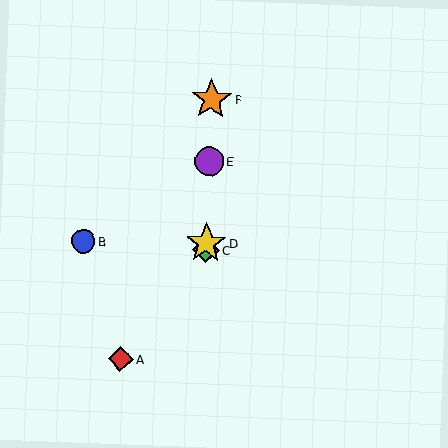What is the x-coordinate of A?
Object A is at x≈120.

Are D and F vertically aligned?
Yes, both are at x≈206.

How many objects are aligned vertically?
4 objects (C, D, E, F) are aligned vertically.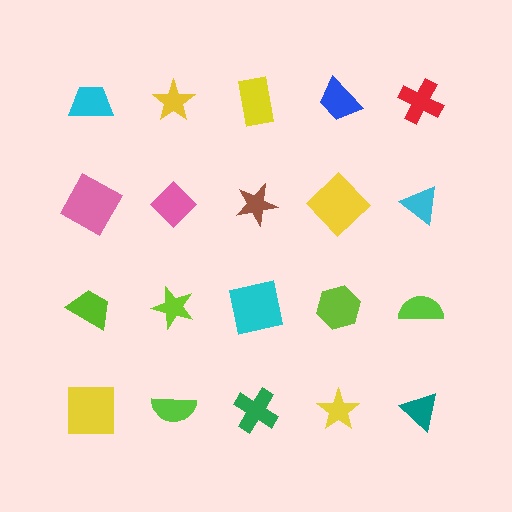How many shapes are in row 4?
5 shapes.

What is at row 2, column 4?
A yellow diamond.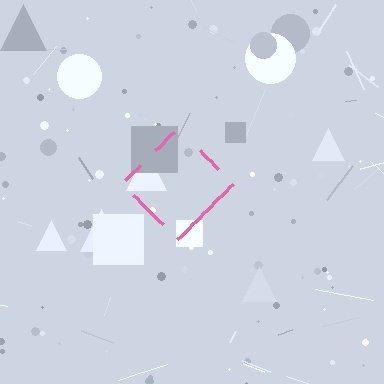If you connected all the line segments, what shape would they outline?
They would outline a diamond.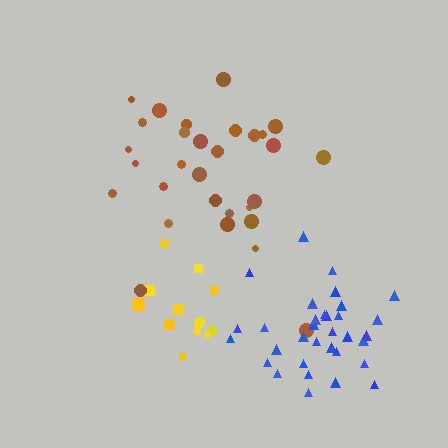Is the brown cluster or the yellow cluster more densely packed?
Brown.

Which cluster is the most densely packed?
Blue.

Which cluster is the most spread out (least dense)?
Yellow.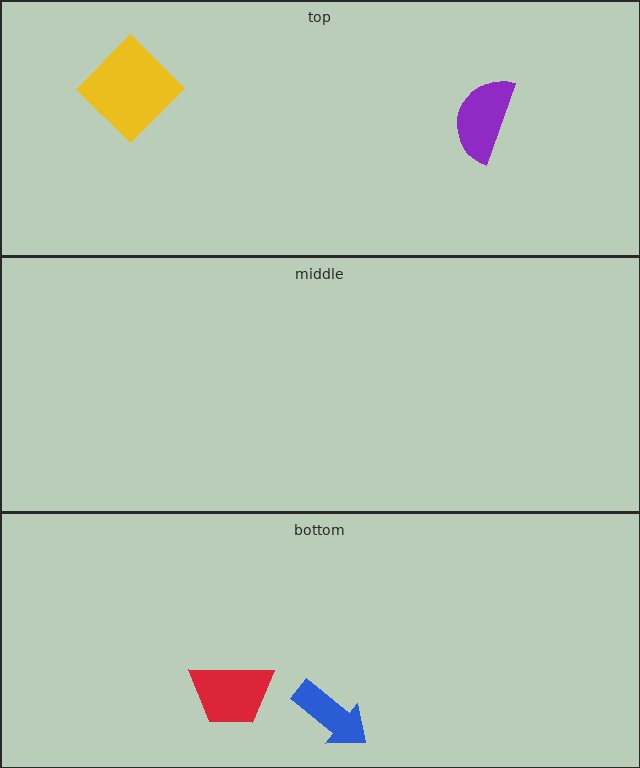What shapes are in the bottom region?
The red trapezoid, the blue arrow.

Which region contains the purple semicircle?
The top region.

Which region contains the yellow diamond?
The top region.